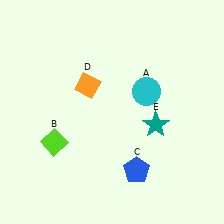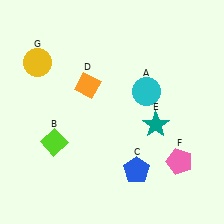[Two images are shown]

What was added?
A pink pentagon (F), a yellow circle (G) were added in Image 2.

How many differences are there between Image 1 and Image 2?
There are 2 differences between the two images.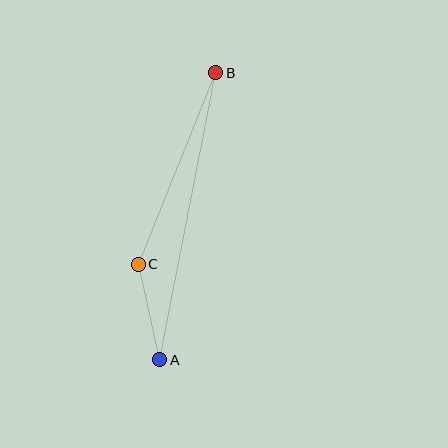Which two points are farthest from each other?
Points A and B are farthest from each other.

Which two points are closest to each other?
Points A and C are closest to each other.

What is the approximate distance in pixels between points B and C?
The distance between B and C is approximately 207 pixels.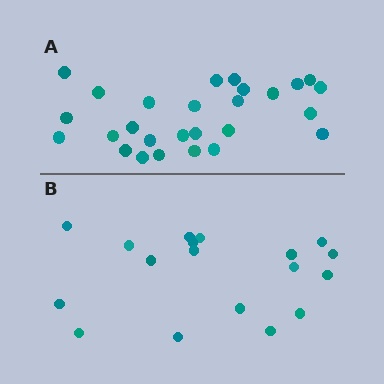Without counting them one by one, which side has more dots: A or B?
Region A (the top region) has more dots.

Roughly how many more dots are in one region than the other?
Region A has roughly 8 or so more dots than region B.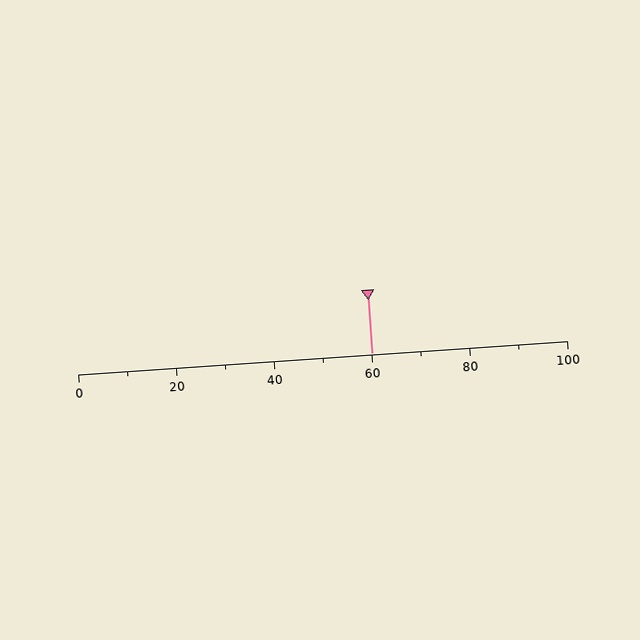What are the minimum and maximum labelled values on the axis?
The axis runs from 0 to 100.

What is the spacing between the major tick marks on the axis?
The major ticks are spaced 20 apart.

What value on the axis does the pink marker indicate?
The marker indicates approximately 60.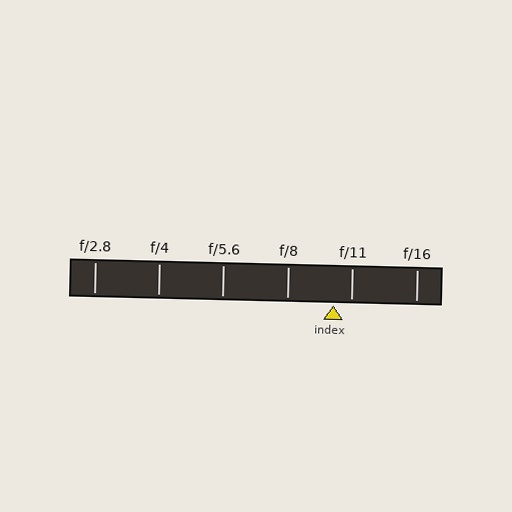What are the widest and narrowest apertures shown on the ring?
The widest aperture shown is f/2.8 and the narrowest is f/16.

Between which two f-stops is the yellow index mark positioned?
The index mark is between f/8 and f/11.